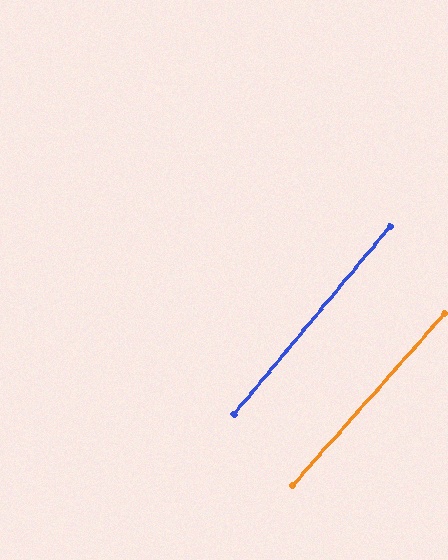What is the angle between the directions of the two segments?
Approximately 2 degrees.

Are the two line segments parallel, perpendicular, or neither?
Parallel — their directions differ by only 1.8°.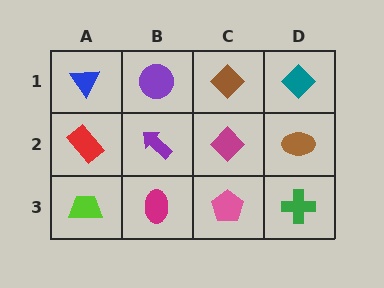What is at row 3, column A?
A lime trapezoid.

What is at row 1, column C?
A brown diamond.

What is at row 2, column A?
A red rectangle.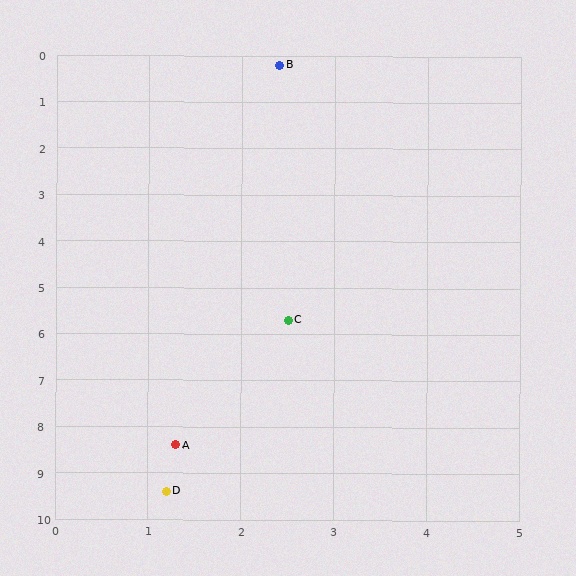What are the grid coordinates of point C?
Point C is at approximately (2.5, 5.7).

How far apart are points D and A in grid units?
Points D and A are about 1.0 grid units apart.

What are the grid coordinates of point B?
Point B is at approximately (2.4, 0.2).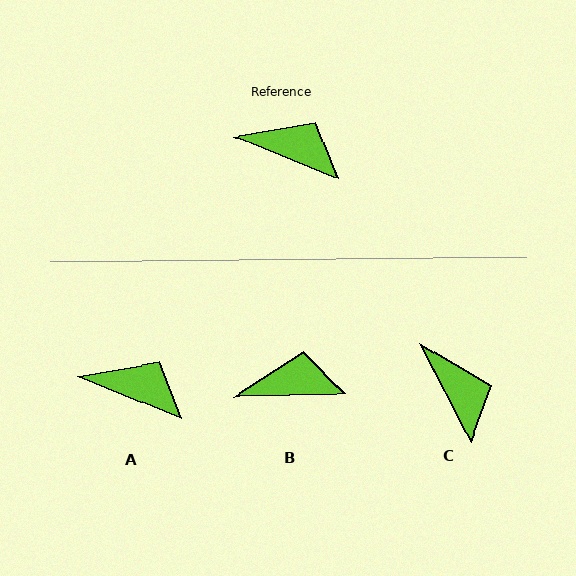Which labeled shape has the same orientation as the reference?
A.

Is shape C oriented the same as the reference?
No, it is off by about 41 degrees.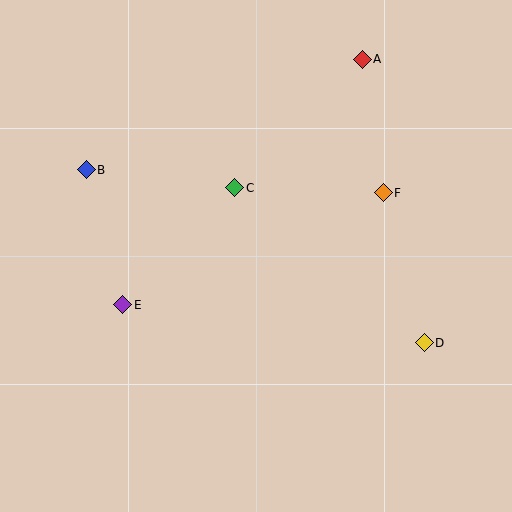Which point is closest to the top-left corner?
Point B is closest to the top-left corner.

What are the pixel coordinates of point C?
Point C is at (234, 188).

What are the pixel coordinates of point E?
Point E is at (123, 305).